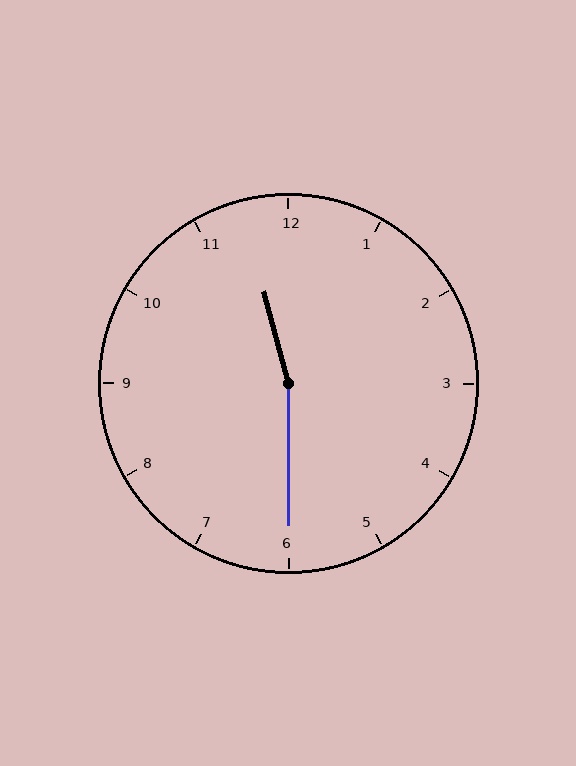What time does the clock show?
11:30.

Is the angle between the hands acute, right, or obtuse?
It is obtuse.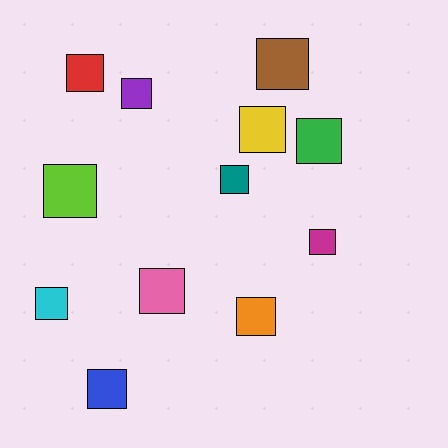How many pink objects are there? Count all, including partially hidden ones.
There is 1 pink object.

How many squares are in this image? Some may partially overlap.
There are 12 squares.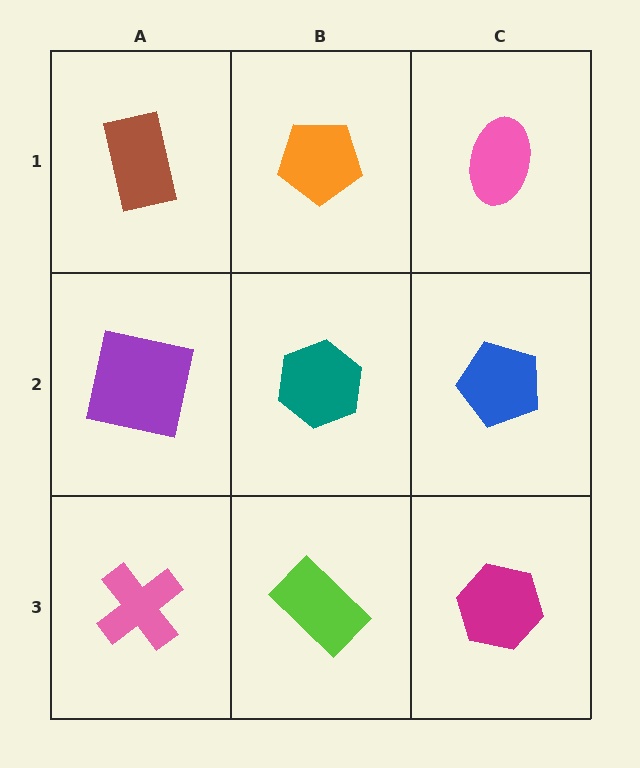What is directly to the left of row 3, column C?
A lime rectangle.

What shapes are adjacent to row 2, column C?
A pink ellipse (row 1, column C), a magenta hexagon (row 3, column C), a teal hexagon (row 2, column B).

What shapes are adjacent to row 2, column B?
An orange pentagon (row 1, column B), a lime rectangle (row 3, column B), a purple square (row 2, column A), a blue pentagon (row 2, column C).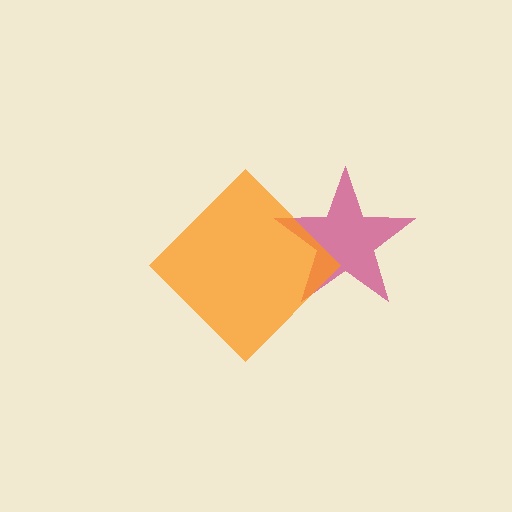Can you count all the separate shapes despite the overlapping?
Yes, there are 2 separate shapes.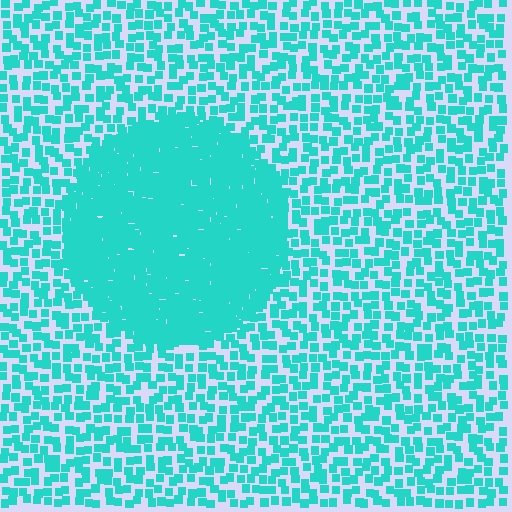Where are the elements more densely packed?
The elements are more densely packed inside the circle boundary.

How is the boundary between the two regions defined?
The boundary is defined by a change in element density (approximately 2.6x ratio). All elements are the same color, size, and shape.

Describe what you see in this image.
The image contains small cyan elements arranged at two different densities. A circle-shaped region is visible where the elements are more densely packed than the surrounding area.